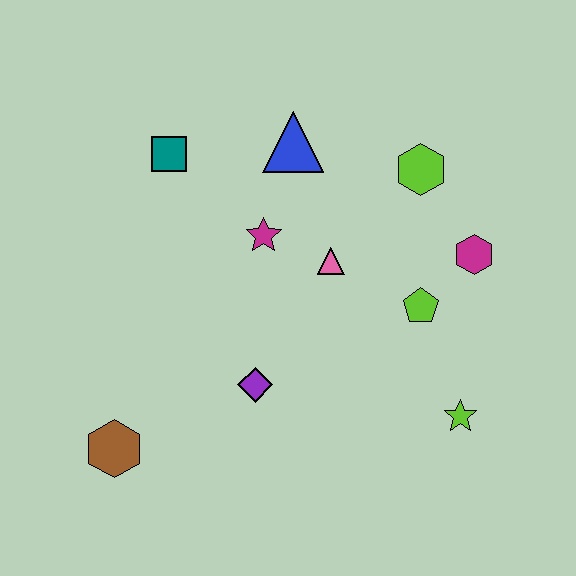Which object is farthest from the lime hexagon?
The brown hexagon is farthest from the lime hexagon.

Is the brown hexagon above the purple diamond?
No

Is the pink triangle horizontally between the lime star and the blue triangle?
Yes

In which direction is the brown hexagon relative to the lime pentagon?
The brown hexagon is to the left of the lime pentagon.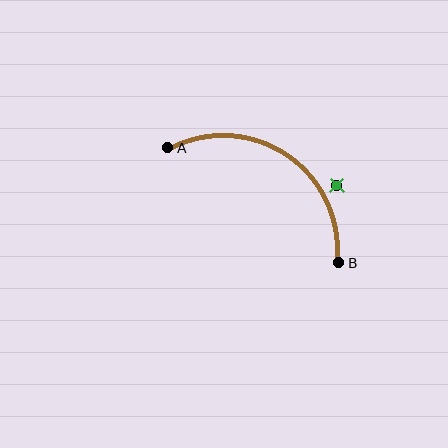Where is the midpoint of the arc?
The arc midpoint is the point on the curve farthest from the straight line joining A and B. It sits above and to the right of that line.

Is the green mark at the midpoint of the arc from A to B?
No — the green mark does not lie on the arc at all. It sits slightly outside the curve.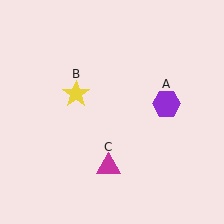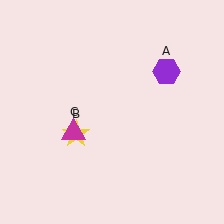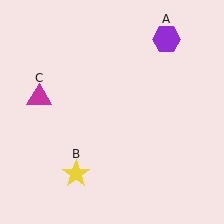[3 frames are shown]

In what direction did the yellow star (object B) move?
The yellow star (object B) moved down.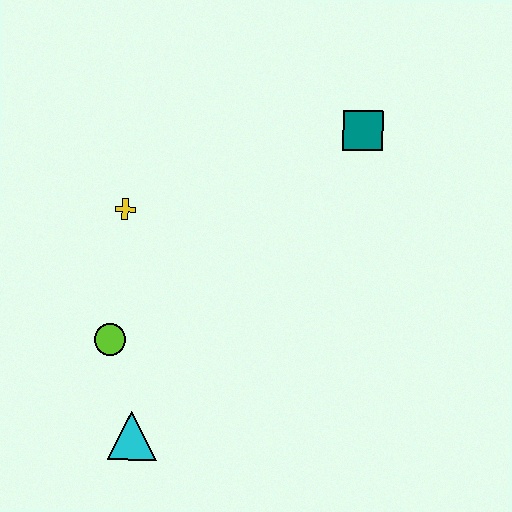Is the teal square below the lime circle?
No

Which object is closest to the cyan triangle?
The lime circle is closest to the cyan triangle.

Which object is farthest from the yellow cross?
The teal square is farthest from the yellow cross.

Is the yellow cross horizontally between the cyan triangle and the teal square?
No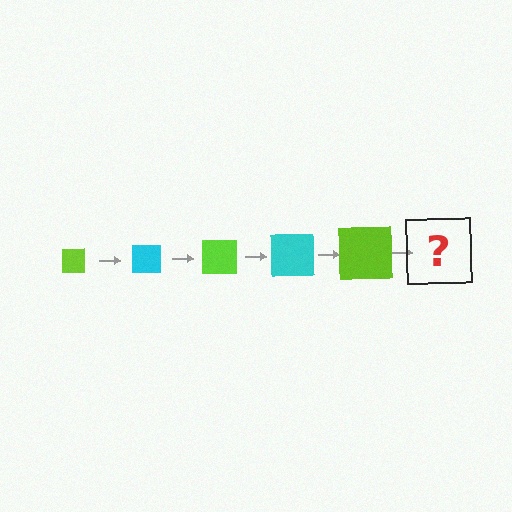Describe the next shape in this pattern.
It should be a cyan square, larger than the previous one.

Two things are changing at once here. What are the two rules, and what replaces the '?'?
The two rules are that the square grows larger each step and the color cycles through lime and cyan. The '?' should be a cyan square, larger than the previous one.